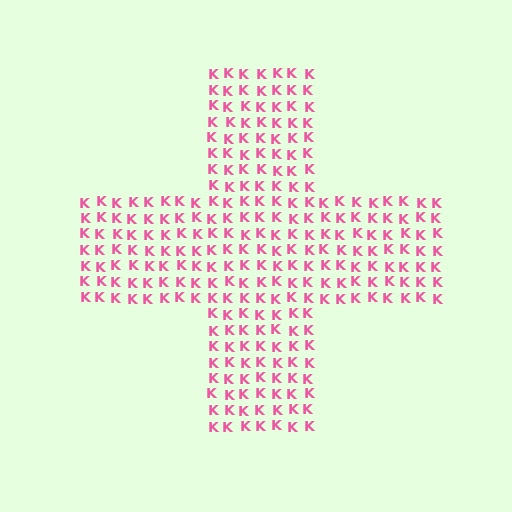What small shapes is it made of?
It is made of small letter K's.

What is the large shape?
The large shape is a cross.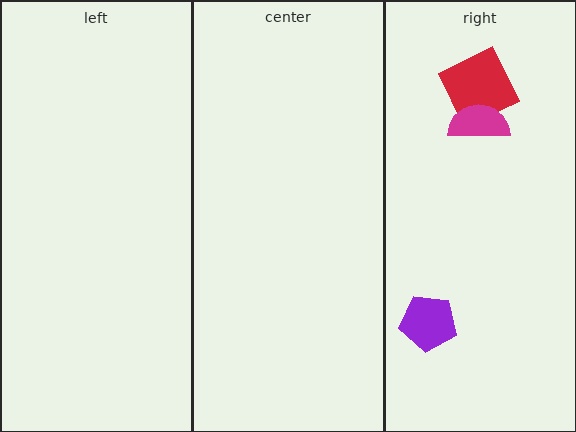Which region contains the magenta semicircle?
The right region.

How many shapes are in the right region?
3.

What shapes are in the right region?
The red square, the magenta semicircle, the purple pentagon.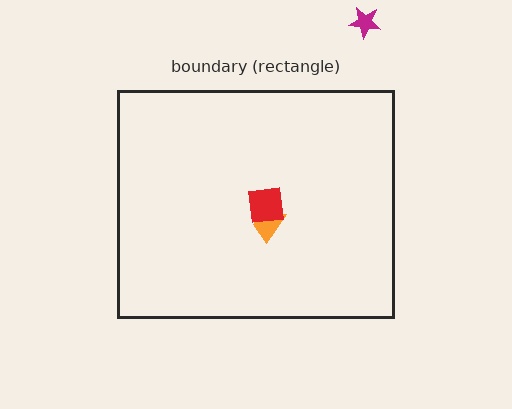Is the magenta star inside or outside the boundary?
Outside.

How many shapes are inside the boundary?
2 inside, 1 outside.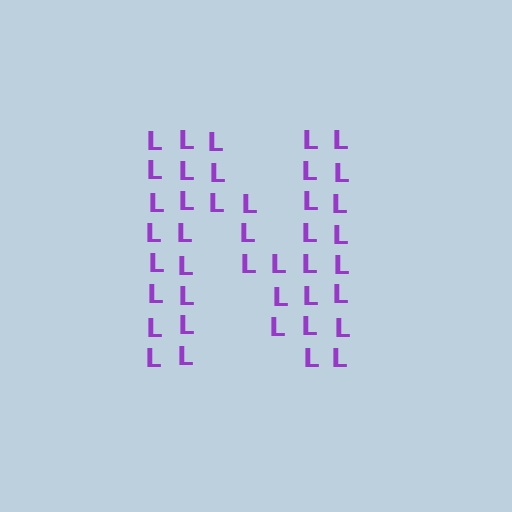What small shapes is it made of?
It is made of small letter L's.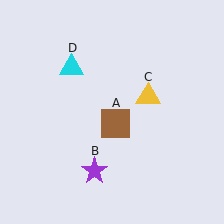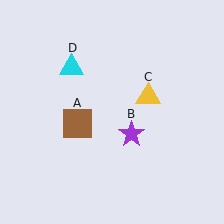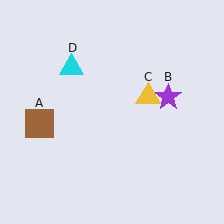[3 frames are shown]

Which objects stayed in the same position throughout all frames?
Yellow triangle (object C) and cyan triangle (object D) remained stationary.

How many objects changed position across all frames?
2 objects changed position: brown square (object A), purple star (object B).